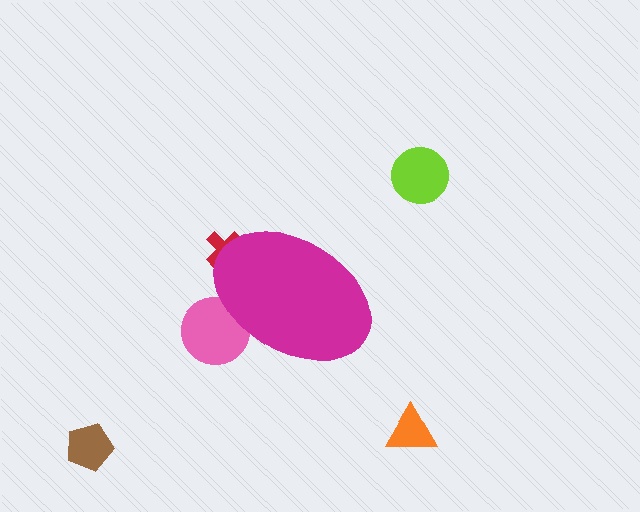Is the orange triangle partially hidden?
No, the orange triangle is fully visible.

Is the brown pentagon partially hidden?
No, the brown pentagon is fully visible.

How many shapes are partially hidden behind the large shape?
2 shapes are partially hidden.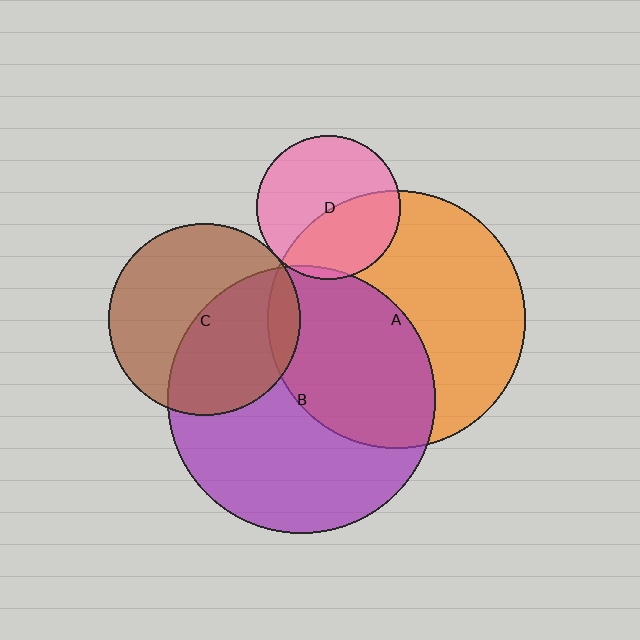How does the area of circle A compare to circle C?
Approximately 1.8 times.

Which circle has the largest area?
Circle B (purple).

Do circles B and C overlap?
Yes.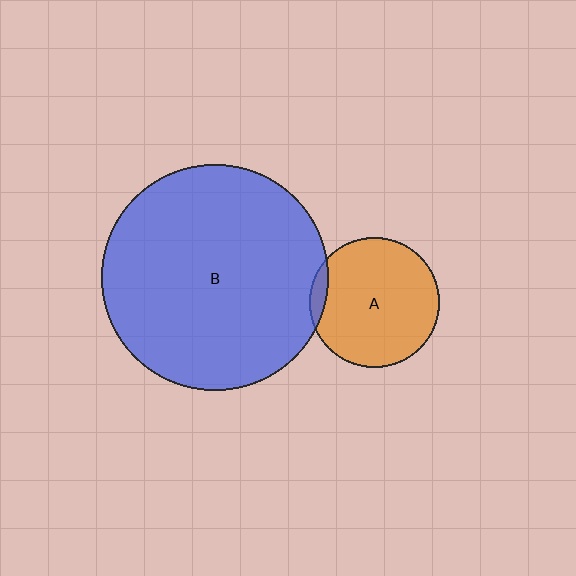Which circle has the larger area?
Circle B (blue).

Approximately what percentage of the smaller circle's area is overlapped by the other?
Approximately 5%.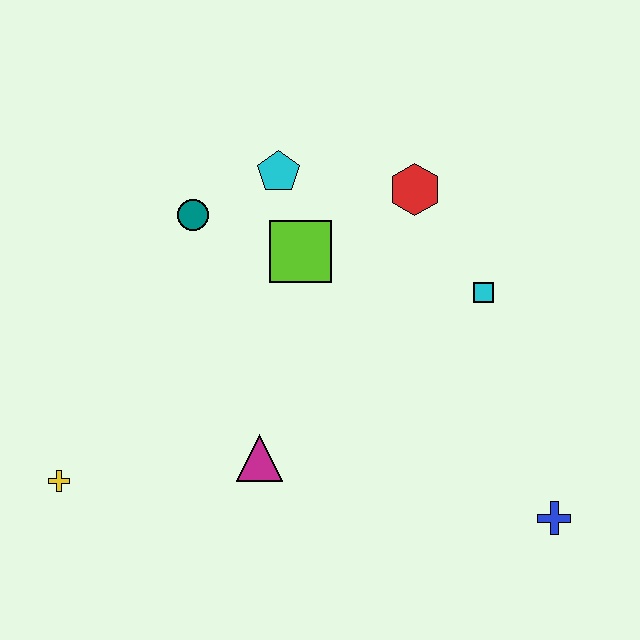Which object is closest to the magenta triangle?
The yellow cross is closest to the magenta triangle.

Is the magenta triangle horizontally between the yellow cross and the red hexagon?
Yes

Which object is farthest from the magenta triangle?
The red hexagon is farthest from the magenta triangle.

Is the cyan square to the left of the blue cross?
Yes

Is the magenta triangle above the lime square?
No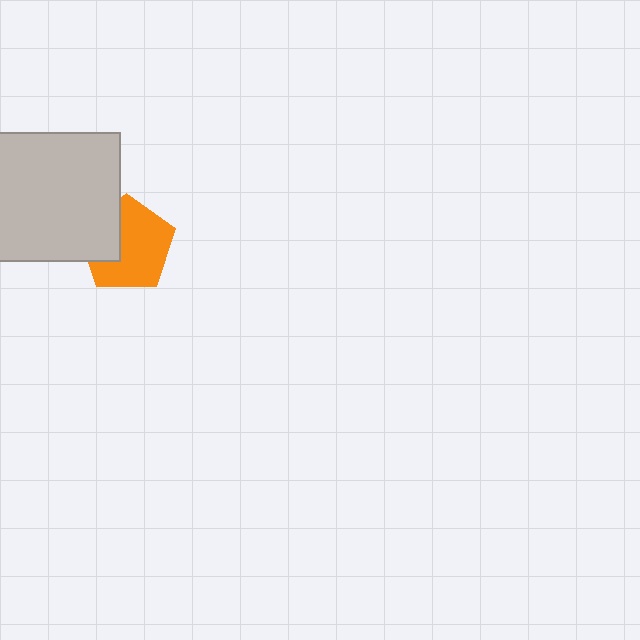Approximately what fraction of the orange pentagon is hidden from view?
Roughly 31% of the orange pentagon is hidden behind the light gray square.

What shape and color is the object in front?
The object in front is a light gray square.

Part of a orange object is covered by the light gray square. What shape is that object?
It is a pentagon.